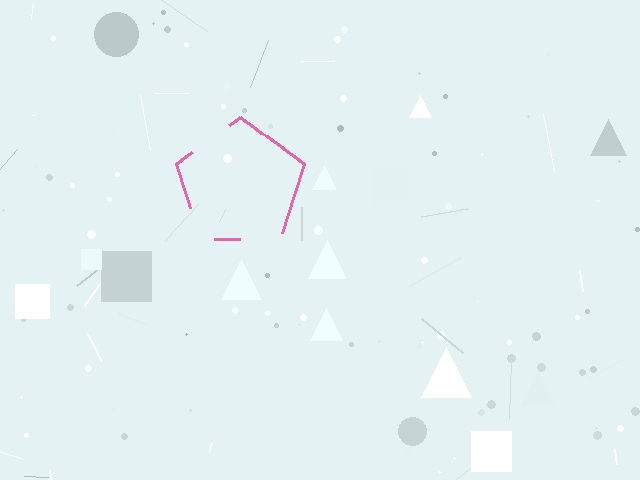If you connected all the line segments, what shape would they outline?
They would outline a pentagon.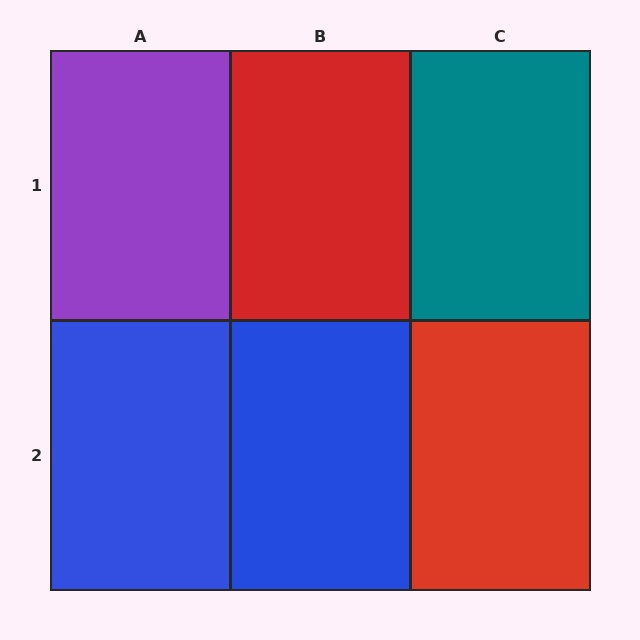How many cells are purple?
1 cell is purple.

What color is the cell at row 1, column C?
Teal.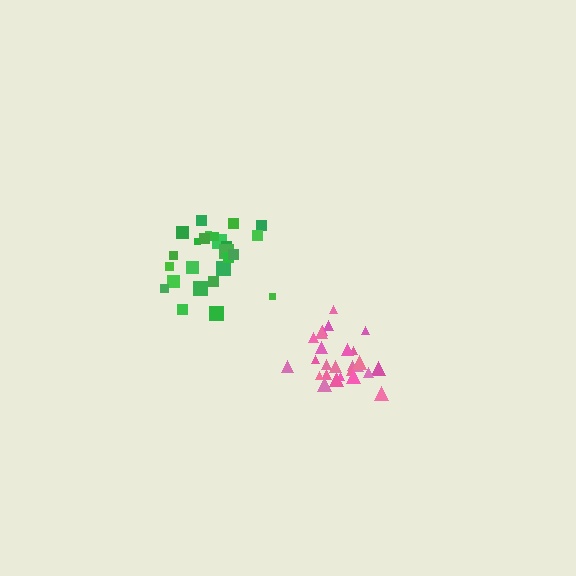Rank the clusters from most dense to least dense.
pink, green.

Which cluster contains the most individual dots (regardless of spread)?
Pink (26).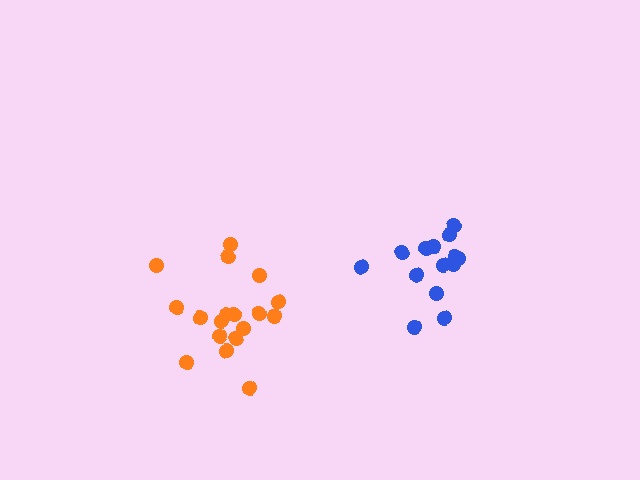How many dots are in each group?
Group 1: 14 dots, Group 2: 18 dots (32 total).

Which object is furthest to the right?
The blue cluster is rightmost.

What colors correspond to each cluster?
The clusters are colored: blue, orange.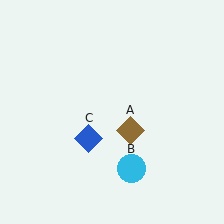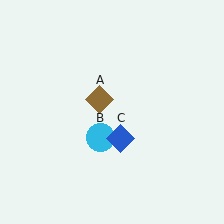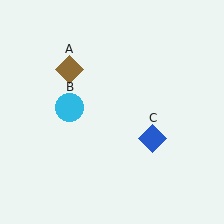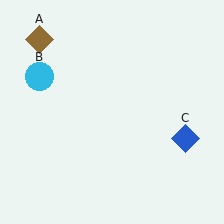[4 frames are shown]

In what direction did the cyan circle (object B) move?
The cyan circle (object B) moved up and to the left.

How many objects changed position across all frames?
3 objects changed position: brown diamond (object A), cyan circle (object B), blue diamond (object C).